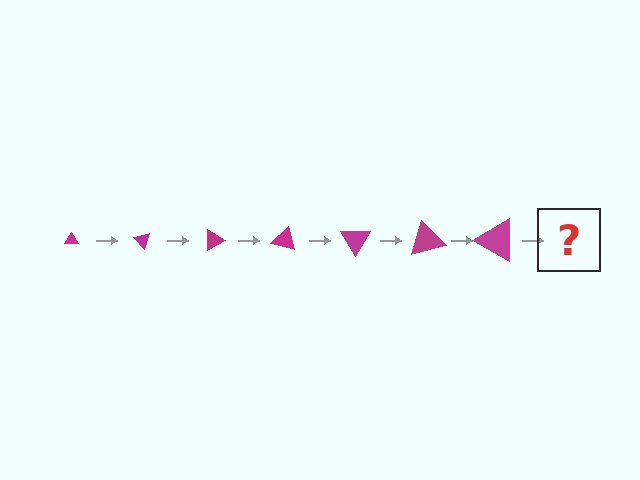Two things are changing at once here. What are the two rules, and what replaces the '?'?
The two rules are that the triangle grows larger each step and it rotates 45 degrees each step. The '?' should be a triangle, larger than the previous one and rotated 315 degrees from the start.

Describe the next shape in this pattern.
It should be a triangle, larger than the previous one and rotated 315 degrees from the start.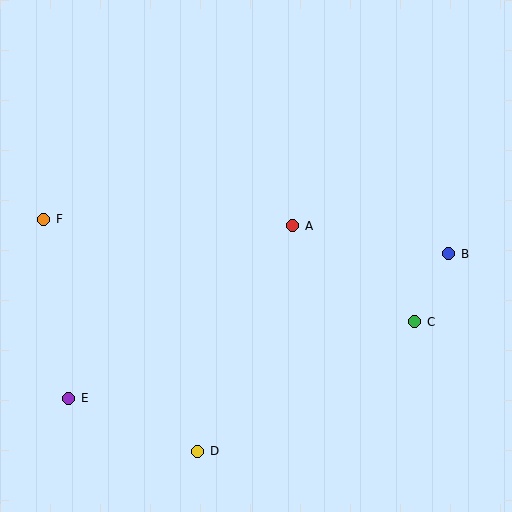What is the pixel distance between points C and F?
The distance between C and F is 385 pixels.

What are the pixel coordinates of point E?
Point E is at (69, 398).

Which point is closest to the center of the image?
Point A at (293, 226) is closest to the center.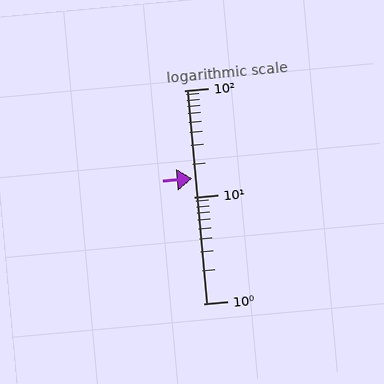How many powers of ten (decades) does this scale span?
The scale spans 2 decades, from 1 to 100.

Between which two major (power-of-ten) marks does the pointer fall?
The pointer is between 10 and 100.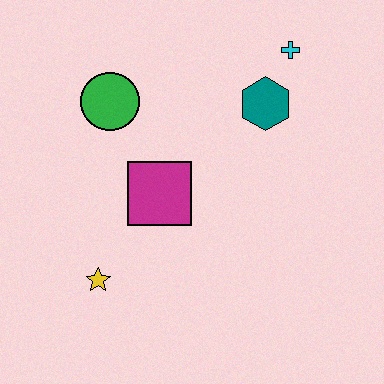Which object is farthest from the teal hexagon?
The yellow star is farthest from the teal hexagon.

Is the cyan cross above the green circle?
Yes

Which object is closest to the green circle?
The magenta square is closest to the green circle.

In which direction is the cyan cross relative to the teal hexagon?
The cyan cross is above the teal hexagon.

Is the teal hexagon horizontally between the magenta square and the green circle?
No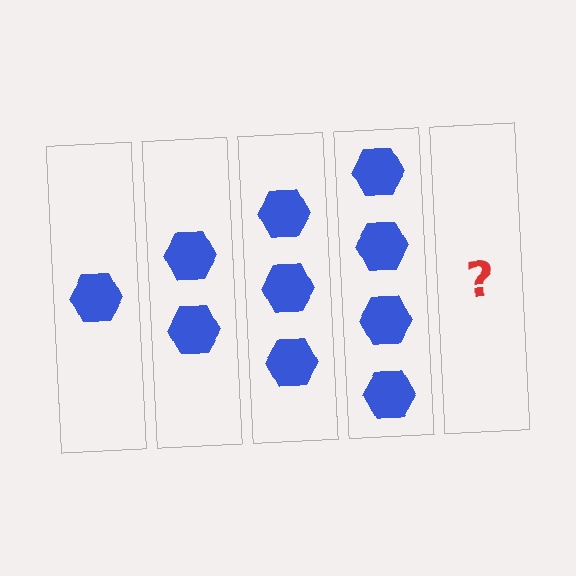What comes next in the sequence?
The next element should be 5 hexagons.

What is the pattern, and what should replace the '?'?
The pattern is that each step adds one more hexagon. The '?' should be 5 hexagons.